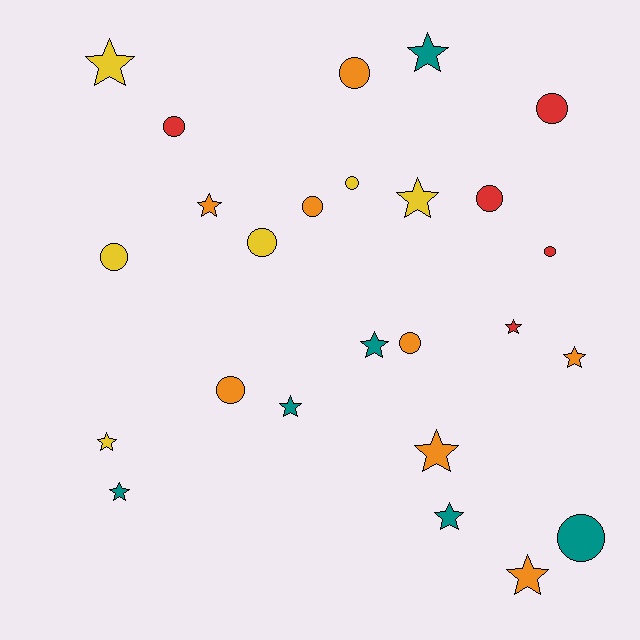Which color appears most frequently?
Orange, with 8 objects.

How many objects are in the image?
There are 25 objects.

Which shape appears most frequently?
Star, with 13 objects.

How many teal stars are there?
There are 5 teal stars.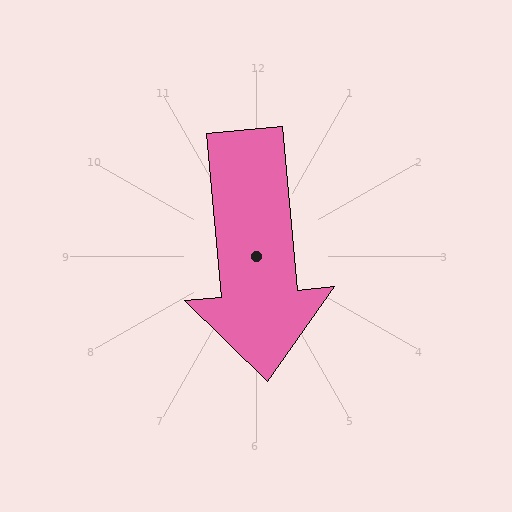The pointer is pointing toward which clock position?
Roughly 6 o'clock.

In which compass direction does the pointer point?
South.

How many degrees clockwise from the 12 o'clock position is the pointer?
Approximately 175 degrees.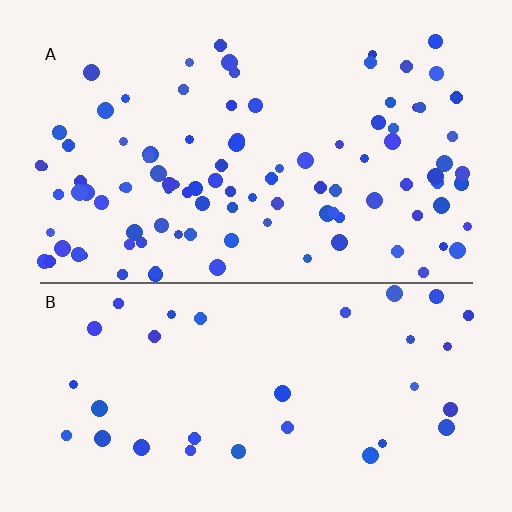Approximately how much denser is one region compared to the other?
Approximately 2.9× — region A over region B.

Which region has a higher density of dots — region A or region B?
A (the top).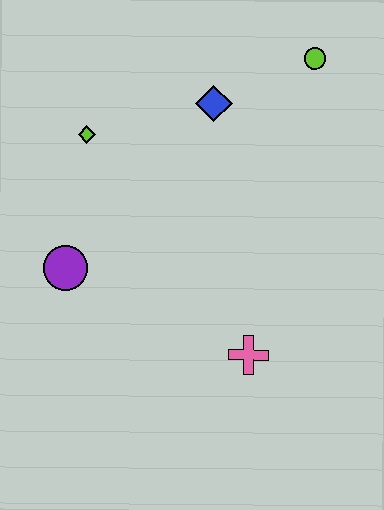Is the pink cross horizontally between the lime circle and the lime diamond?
Yes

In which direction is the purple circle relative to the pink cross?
The purple circle is to the left of the pink cross.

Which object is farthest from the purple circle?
The lime circle is farthest from the purple circle.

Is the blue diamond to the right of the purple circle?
Yes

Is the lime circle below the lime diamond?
No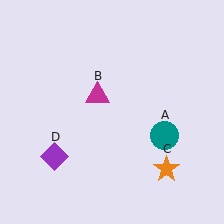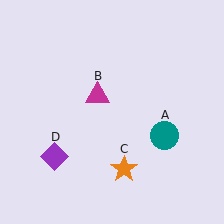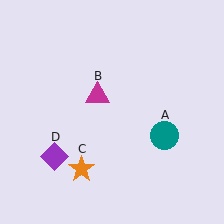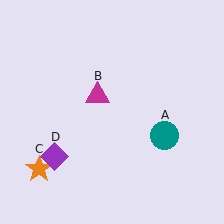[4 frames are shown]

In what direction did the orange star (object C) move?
The orange star (object C) moved left.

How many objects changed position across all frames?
1 object changed position: orange star (object C).